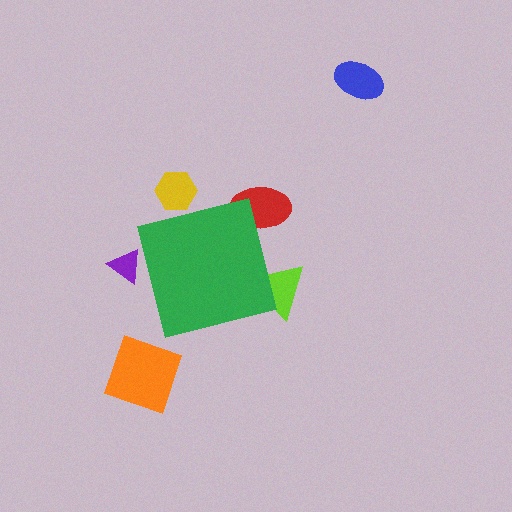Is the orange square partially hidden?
No, the orange square is fully visible.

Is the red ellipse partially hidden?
Yes, the red ellipse is partially hidden behind the green square.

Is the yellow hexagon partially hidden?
Yes, the yellow hexagon is partially hidden behind the green square.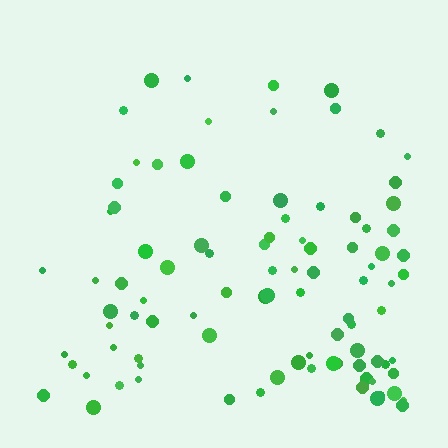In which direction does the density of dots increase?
From top to bottom, with the bottom side densest.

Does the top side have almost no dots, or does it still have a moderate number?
Still a moderate number, just noticeably fewer than the bottom.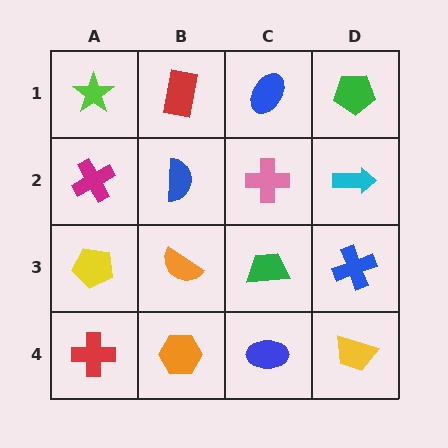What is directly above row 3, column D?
A cyan arrow.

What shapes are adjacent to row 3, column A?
A magenta cross (row 2, column A), a red cross (row 4, column A), an orange semicircle (row 3, column B).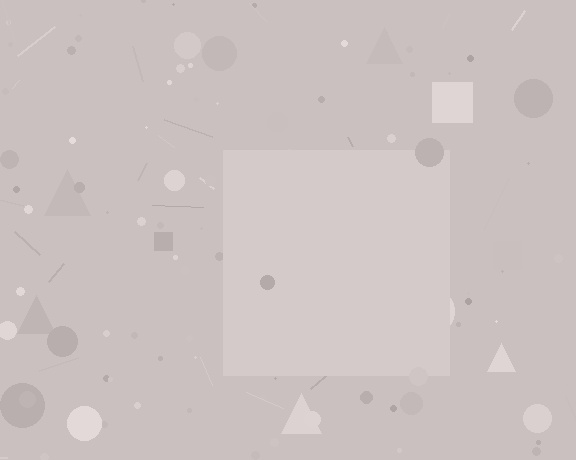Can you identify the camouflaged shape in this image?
The camouflaged shape is a square.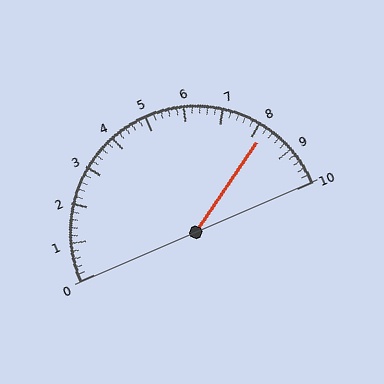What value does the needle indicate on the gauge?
The needle indicates approximately 8.2.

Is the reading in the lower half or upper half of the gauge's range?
The reading is in the upper half of the range (0 to 10).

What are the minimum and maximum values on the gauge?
The gauge ranges from 0 to 10.